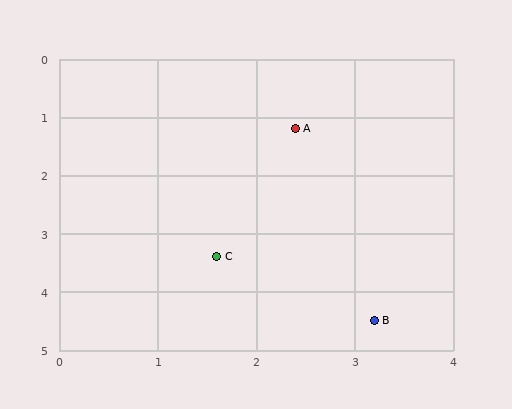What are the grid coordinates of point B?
Point B is at approximately (3.2, 4.5).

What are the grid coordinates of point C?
Point C is at approximately (1.6, 3.4).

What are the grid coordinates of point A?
Point A is at approximately (2.4, 1.2).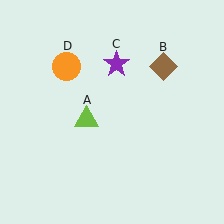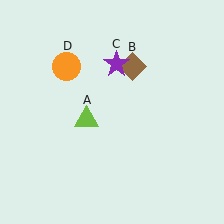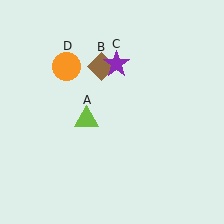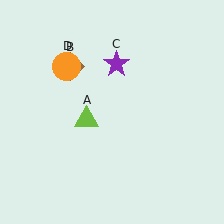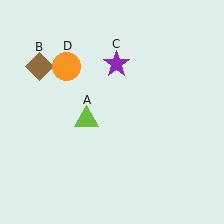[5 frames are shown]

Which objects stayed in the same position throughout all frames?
Lime triangle (object A) and purple star (object C) and orange circle (object D) remained stationary.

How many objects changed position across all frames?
1 object changed position: brown diamond (object B).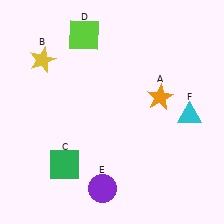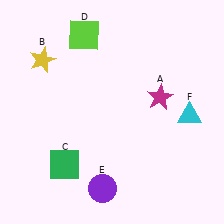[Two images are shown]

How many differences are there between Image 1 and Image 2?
There is 1 difference between the two images.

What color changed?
The star (A) changed from orange in Image 1 to magenta in Image 2.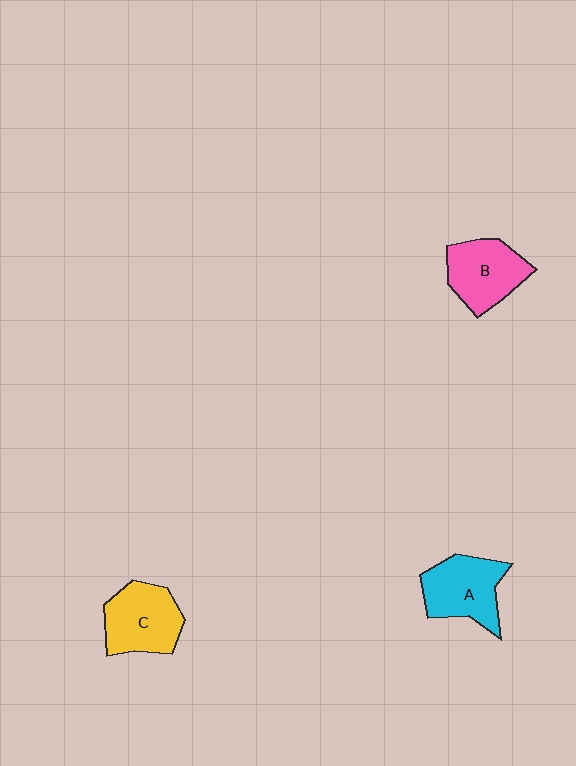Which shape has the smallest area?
Shape B (pink).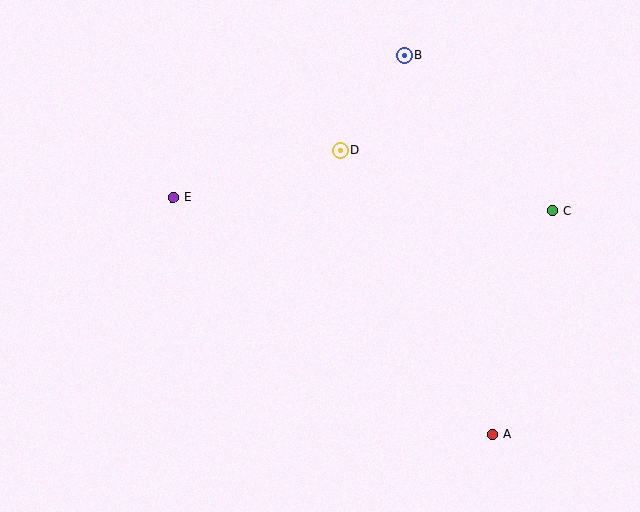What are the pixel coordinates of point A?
Point A is at (493, 434).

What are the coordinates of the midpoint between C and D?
The midpoint between C and D is at (447, 180).